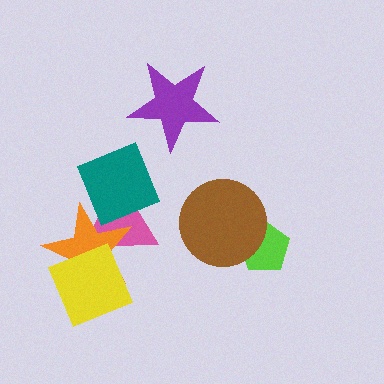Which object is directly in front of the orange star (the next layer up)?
The yellow diamond is directly in front of the orange star.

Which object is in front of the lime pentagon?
The brown circle is in front of the lime pentagon.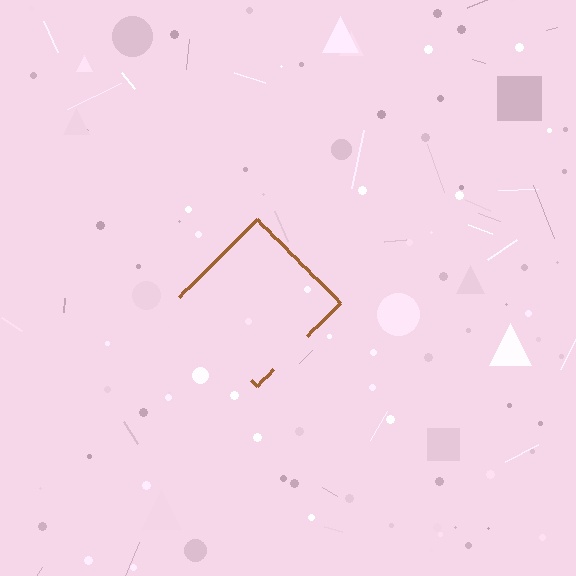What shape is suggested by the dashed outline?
The dashed outline suggests a diamond.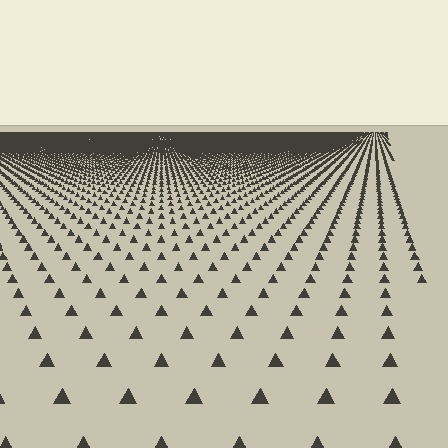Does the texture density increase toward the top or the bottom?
Density increases toward the top.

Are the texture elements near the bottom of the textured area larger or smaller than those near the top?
Larger. Near the bottom, elements are closer to the viewer and appear at a bigger on-screen size.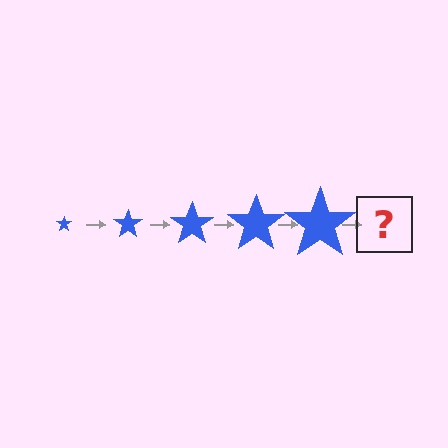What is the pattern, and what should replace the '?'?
The pattern is that the star gets progressively larger each step. The '?' should be a blue star, larger than the previous one.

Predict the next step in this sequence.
The next step is a blue star, larger than the previous one.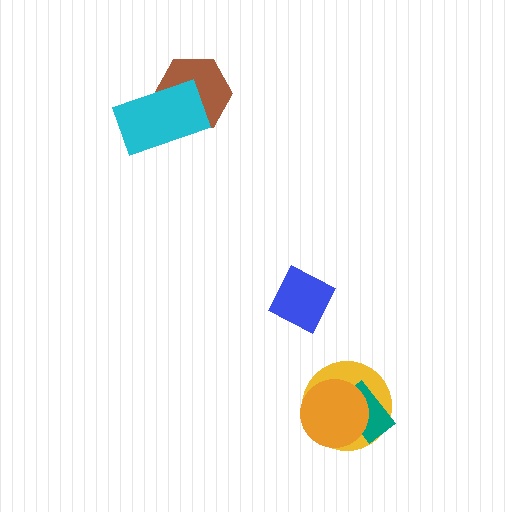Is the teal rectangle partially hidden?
Yes, it is partially covered by another shape.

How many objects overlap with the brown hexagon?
1 object overlaps with the brown hexagon.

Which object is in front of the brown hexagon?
The cyan rectangle is in front of the brown hexagon.